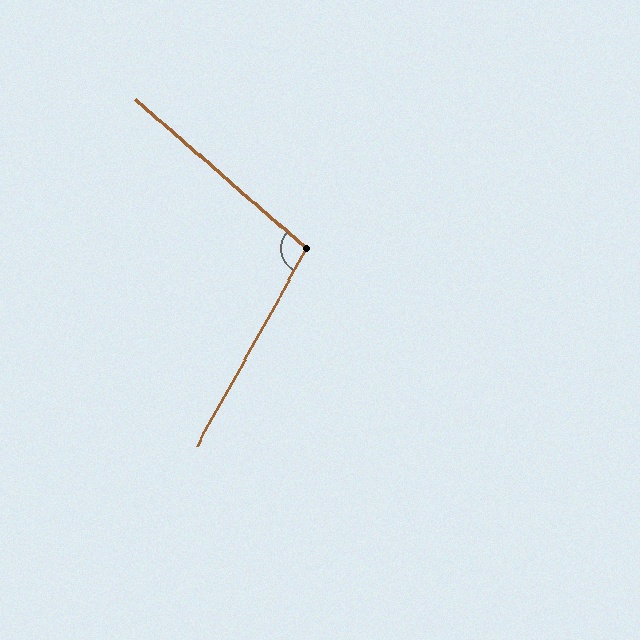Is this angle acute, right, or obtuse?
It is obtuse.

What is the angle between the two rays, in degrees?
Approximately 102 degrees.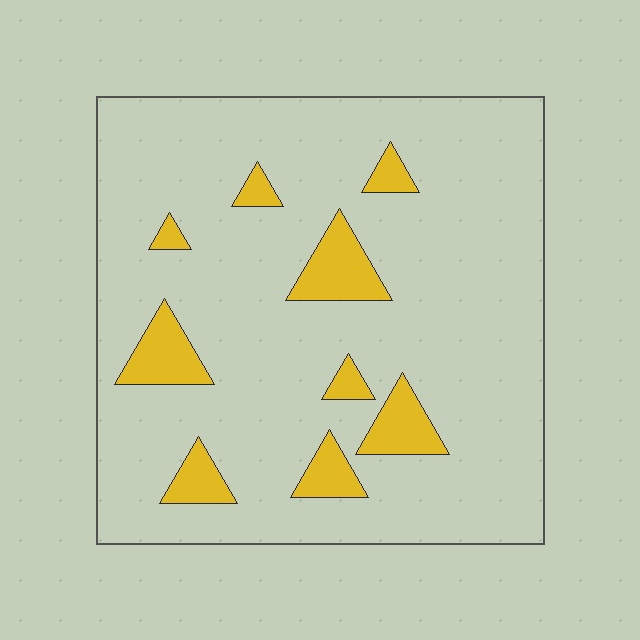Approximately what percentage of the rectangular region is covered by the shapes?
Approximately 10%.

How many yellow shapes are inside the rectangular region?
9.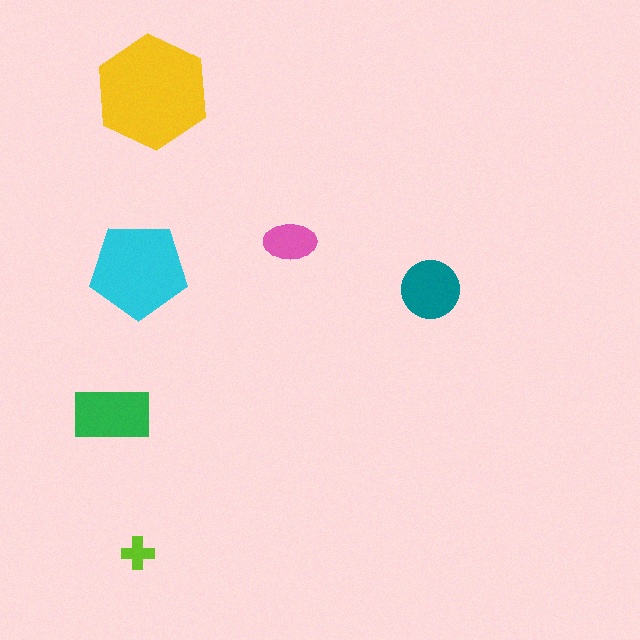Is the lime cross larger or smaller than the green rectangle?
Smaller.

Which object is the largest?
The yellow hexagon.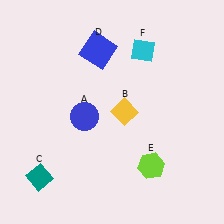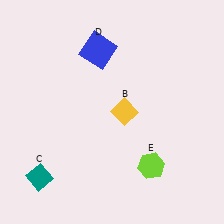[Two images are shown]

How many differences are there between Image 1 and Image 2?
There are 2 differences between the two images.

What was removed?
The cyan diamond (F), the blue circle (A) were removed in Image 2.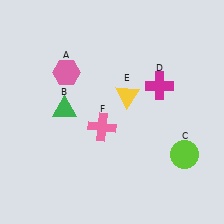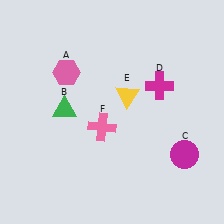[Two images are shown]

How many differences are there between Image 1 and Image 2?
There is 1 difference between the two images.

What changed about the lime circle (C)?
In Image 1, C is lime. In Image 2, it changed to magenta.